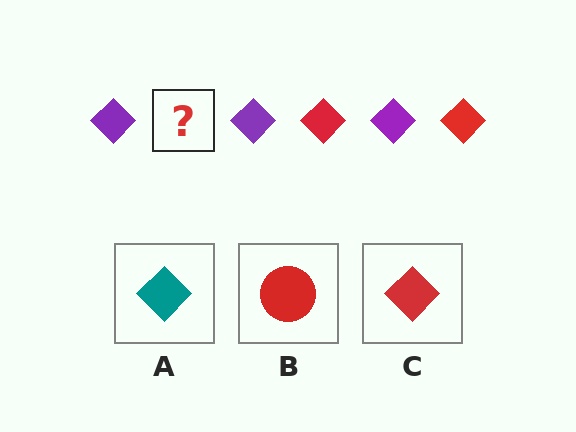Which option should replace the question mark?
Option C.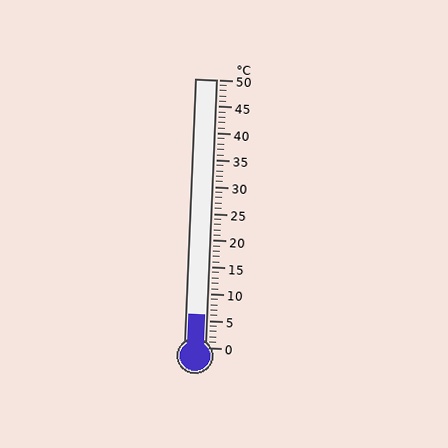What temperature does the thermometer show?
The thermometer shows approximately 6°C.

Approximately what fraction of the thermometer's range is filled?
The thermometer is filled to approximately 10% of its range.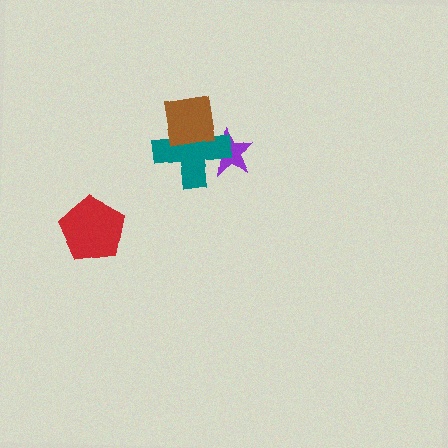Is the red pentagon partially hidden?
No, no other shape covers it.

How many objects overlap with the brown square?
1 object overlaps with the brown square.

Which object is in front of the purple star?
The teal cross is in front of the purple star.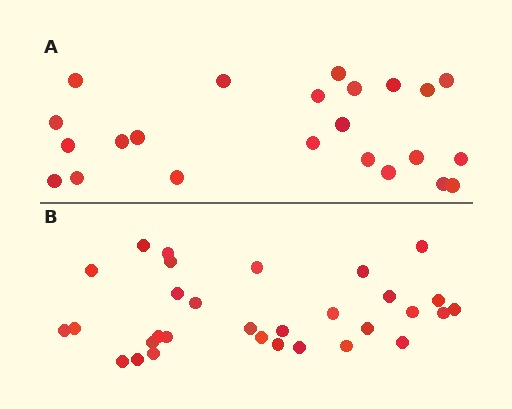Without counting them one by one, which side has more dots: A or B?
Region B (the bottom region) has more dots.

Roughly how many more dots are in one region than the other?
Region B has roughly 8 or so more dots than region A.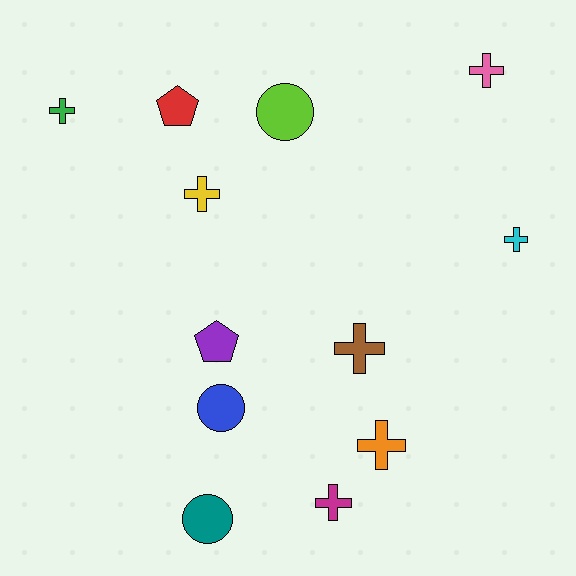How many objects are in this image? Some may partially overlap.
There are 12 objects.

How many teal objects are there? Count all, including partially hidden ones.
There is 1 teal object.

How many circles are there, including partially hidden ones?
There are 3 circles.